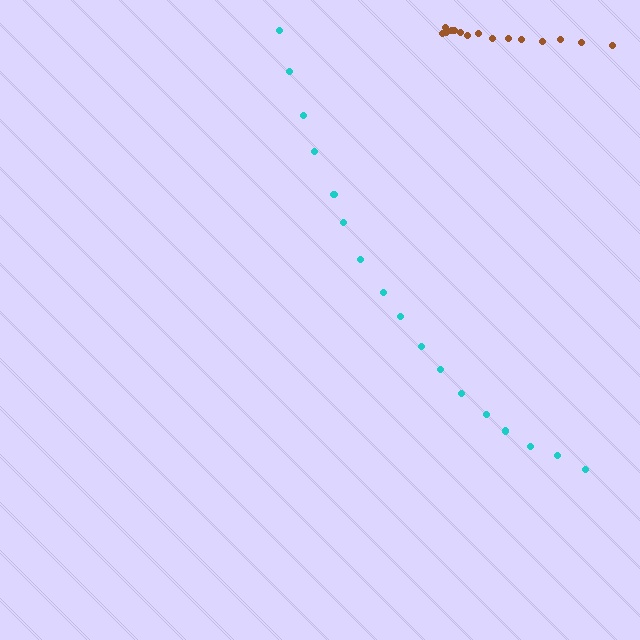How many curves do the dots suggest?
There are 2 distinct paths.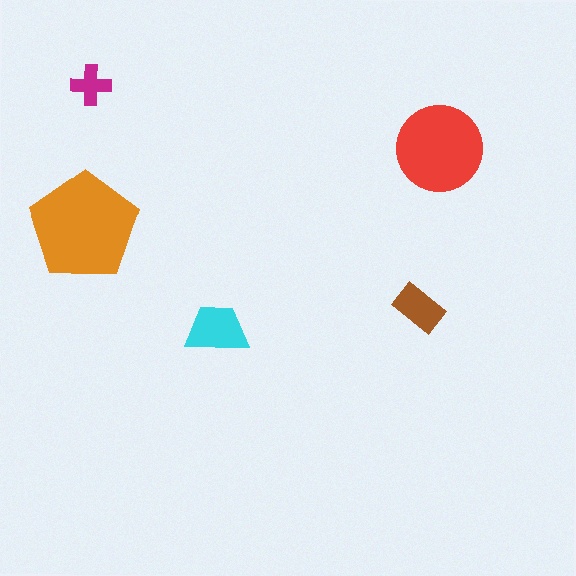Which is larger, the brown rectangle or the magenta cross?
The brown rectangle.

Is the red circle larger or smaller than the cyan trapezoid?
Larger.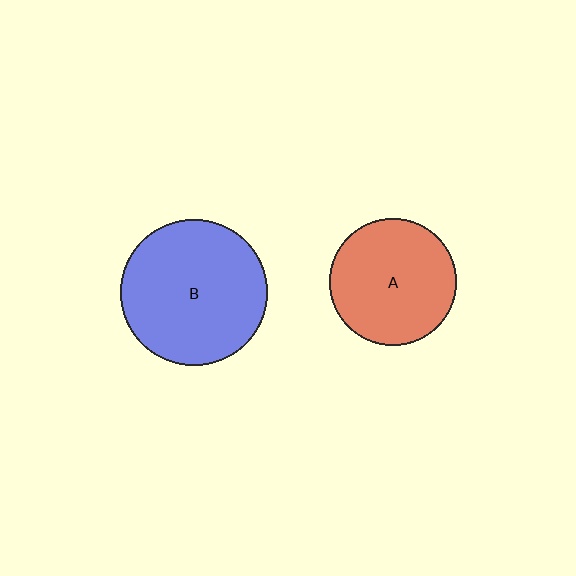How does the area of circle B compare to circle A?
Approximately 1.3 times.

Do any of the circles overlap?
No, none of the circles overlap.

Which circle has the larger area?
Circle B (blue).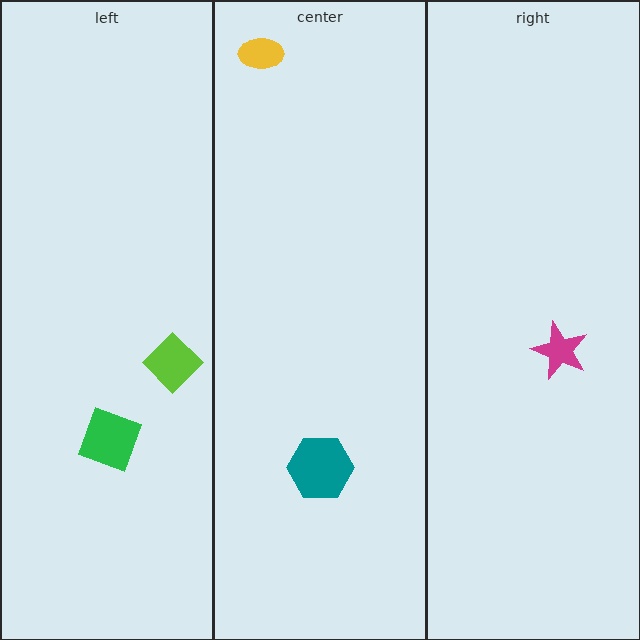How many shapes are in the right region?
1.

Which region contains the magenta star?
The right region.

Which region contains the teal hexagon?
The center region.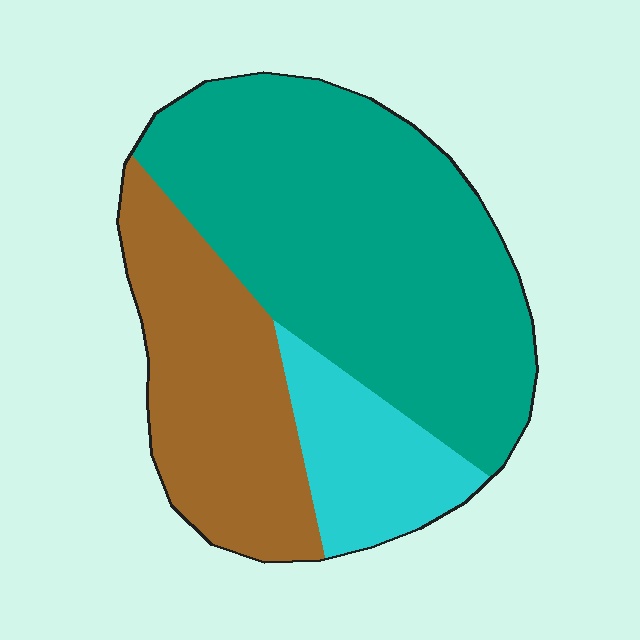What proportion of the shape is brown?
Brown takes up about one quarter (1/4) of the shape.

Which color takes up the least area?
Cyan, at roughly 15%.